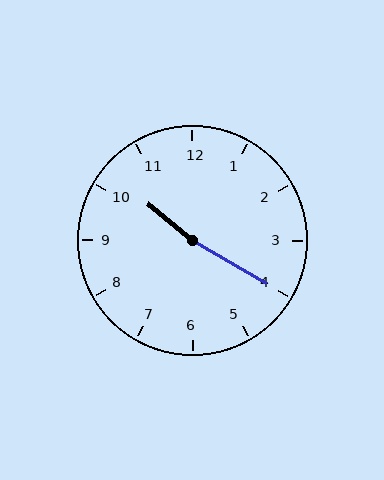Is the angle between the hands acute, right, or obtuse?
It is obtuse.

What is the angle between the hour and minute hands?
Approximately 170 degrees.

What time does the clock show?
10:20.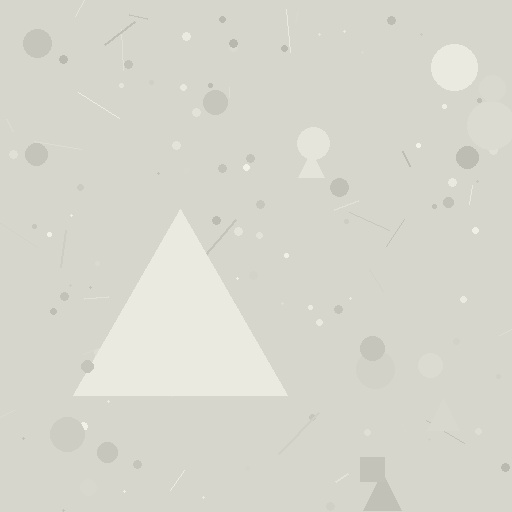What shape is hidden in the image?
A triangle is hidden in the image.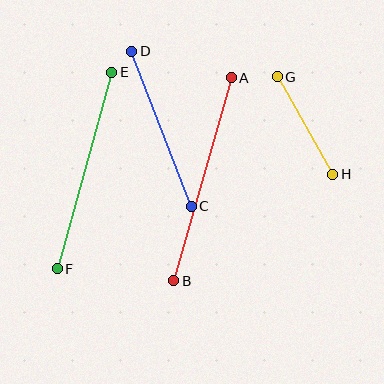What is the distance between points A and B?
The distance is approximately 211 pixels.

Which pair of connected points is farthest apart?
Points A and B are farthest apart.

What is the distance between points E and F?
The distance is approximately 204 pixels.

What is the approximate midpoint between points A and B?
The midpoint is at approximately (202, 179) pixels.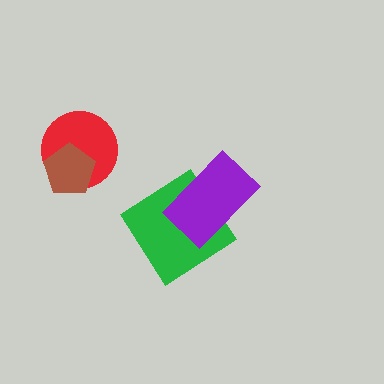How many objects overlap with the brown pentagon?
1 object overlaps with the brown pentagon.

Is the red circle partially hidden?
Yes, it is partially covered by another shape.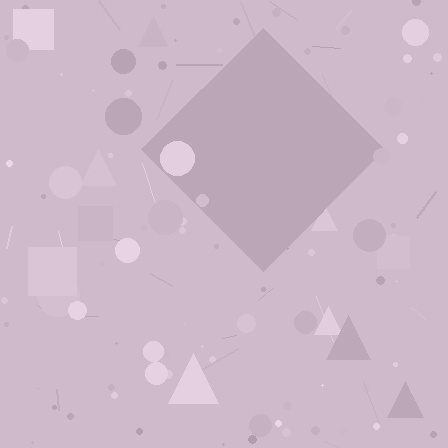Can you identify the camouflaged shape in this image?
The camouflaged shape is a diamond.